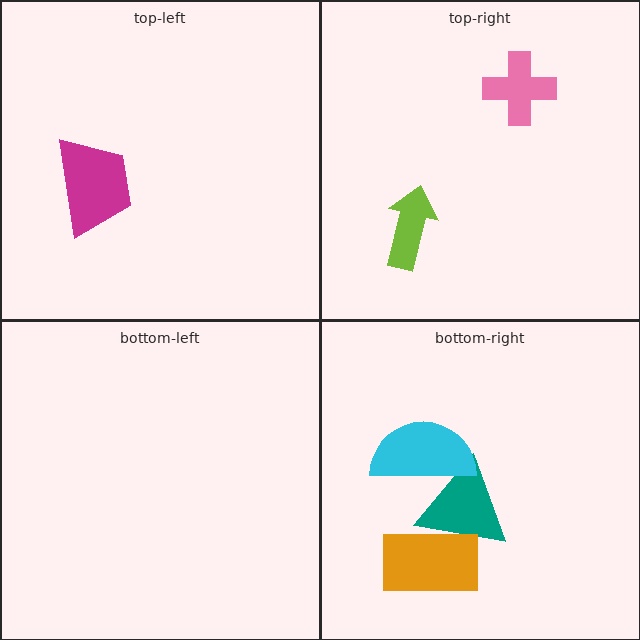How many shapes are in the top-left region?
1.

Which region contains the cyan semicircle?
The bottom-right region.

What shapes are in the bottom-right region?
The teal triangle, the orange rectangle, the cyan semicircle.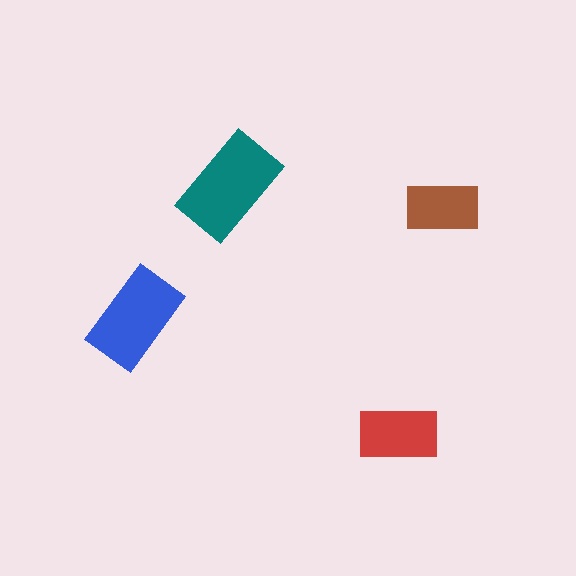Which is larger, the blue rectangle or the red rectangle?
The blue one.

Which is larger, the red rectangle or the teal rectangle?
The teal one.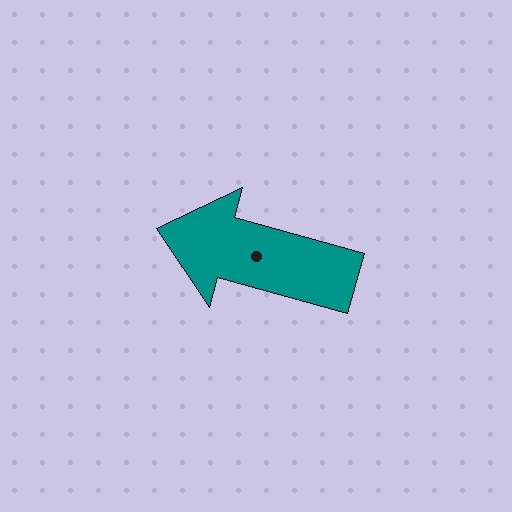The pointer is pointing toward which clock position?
Roughly 10 o'clock.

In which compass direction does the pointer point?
West.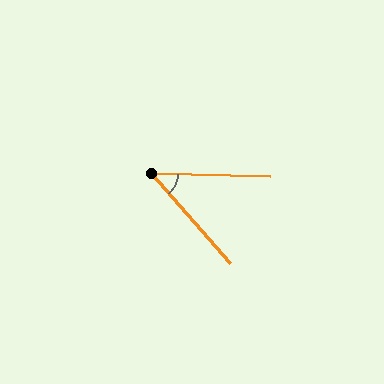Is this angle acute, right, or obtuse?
It is acute.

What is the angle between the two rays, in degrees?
Approximately 47 degrees.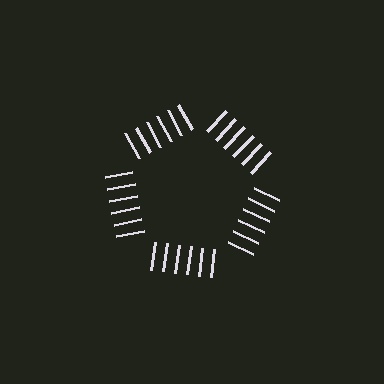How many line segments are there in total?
30 — 6 along each of the 5 edges.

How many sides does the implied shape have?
5 sides — the line-ends trace a pentagon.